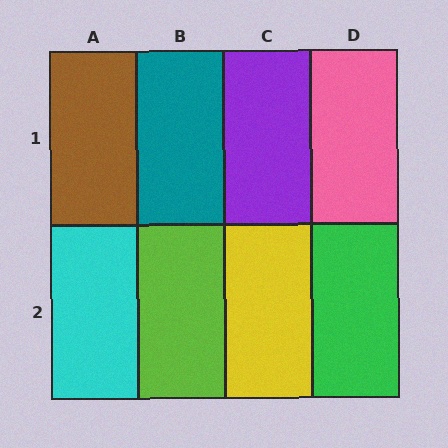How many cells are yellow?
1 cell is yellow.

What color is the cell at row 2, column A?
Cyan.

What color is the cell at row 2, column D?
Green.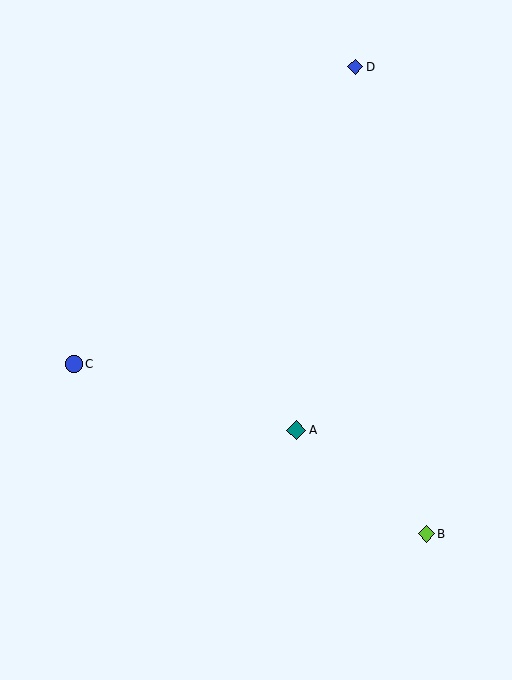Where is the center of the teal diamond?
The center of the teal diamond is at (296, 430).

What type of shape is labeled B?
Shape B is a lime diamond.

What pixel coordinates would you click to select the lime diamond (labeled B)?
Click at (426, 534) to select the lime diamond B.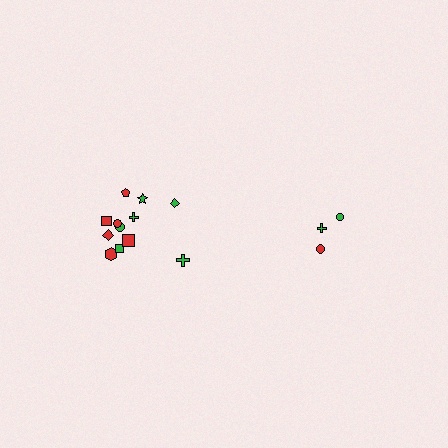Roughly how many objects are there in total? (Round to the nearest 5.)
Roughly 15 objects in total.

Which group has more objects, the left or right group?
The left group.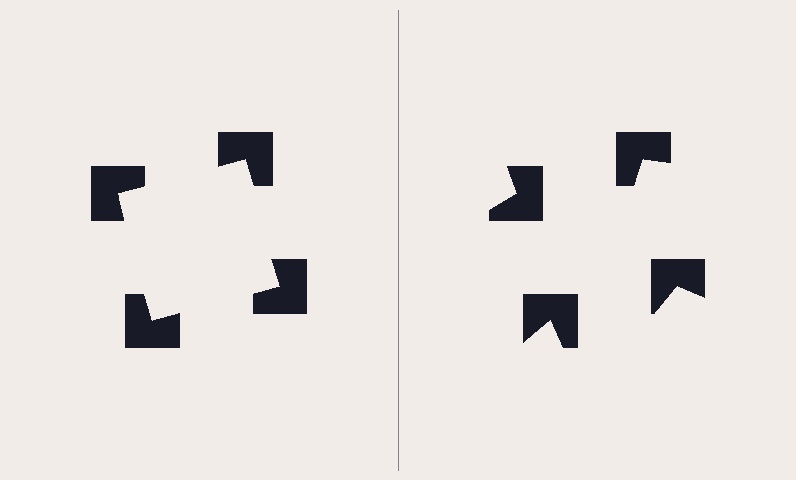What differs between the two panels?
The notched squares are positioned identically on both sides; only the wedge orientations differ. On the left they align to a square; on the right they are misaligned.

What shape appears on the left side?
An illusory square.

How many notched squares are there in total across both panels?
8 — 4 on each side.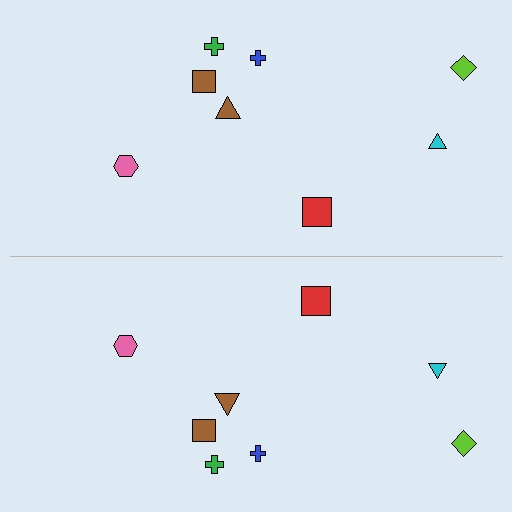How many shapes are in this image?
There are 16 shapes in this image.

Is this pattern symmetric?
Yes, this pattern has bilateral (reflection) symmetry.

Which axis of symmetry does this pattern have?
The pattern has a horizontal axis of symmetry running through the center of the image.